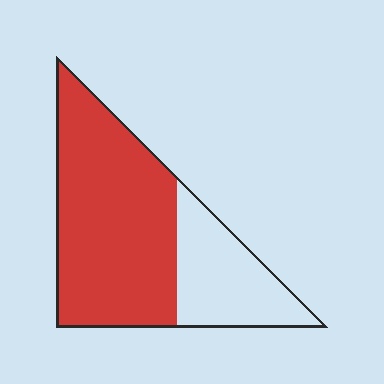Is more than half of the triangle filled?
Yes.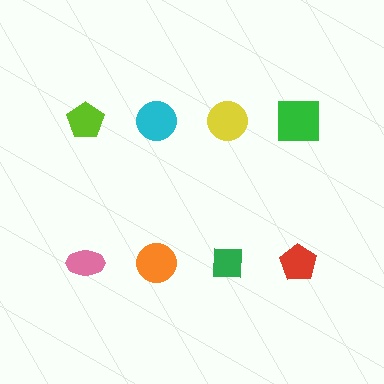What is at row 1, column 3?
A yellow circle.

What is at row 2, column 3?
A green square.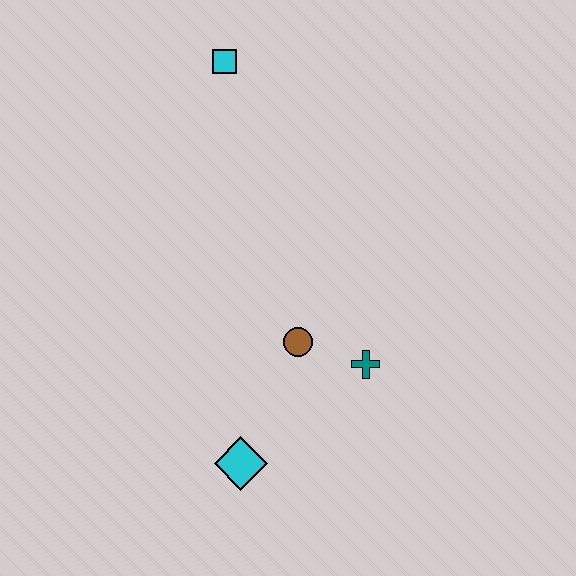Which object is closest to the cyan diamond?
The brown circle is closest to the cyan diamond.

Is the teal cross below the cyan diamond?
No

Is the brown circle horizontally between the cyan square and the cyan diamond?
No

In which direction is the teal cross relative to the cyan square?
The teal cross is below the cyan square.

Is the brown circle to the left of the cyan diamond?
No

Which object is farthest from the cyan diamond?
The cyan square is farthest from the cyan diamond.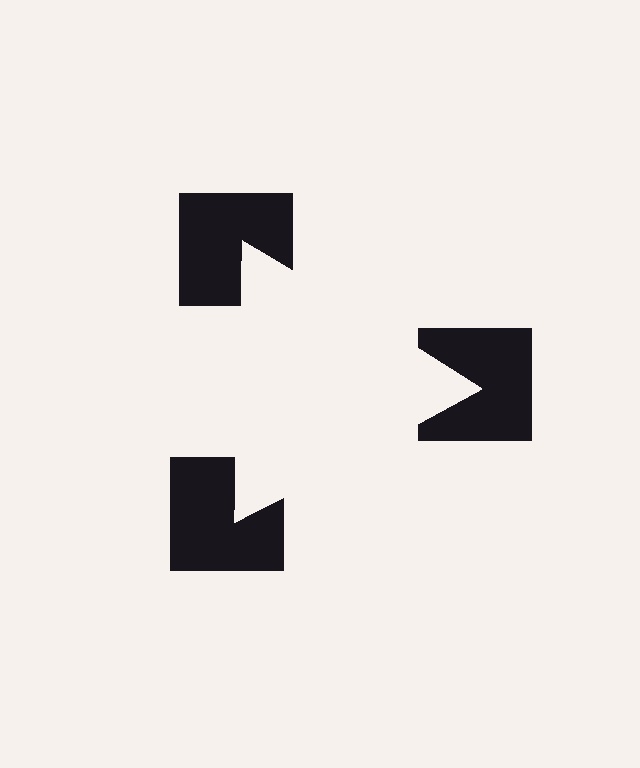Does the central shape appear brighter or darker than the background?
It typically appears slightly brighter than the background, even though no actual brightness change is drawn.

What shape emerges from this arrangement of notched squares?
An illusory triangle — its edges are inferred from the aligned wedge cuts in the notched squares, not physically drawn.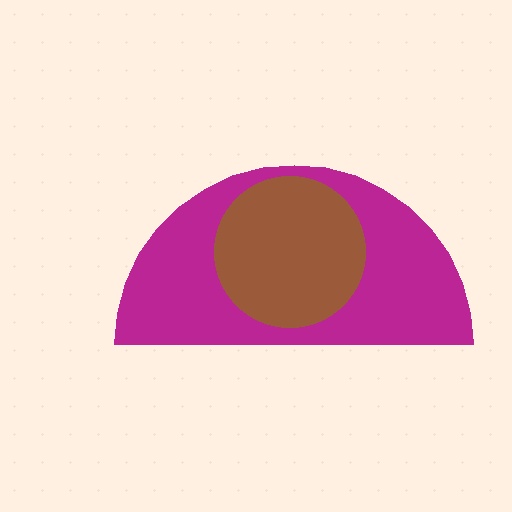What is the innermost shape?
The brown circle.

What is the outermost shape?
The magenta semicircle.